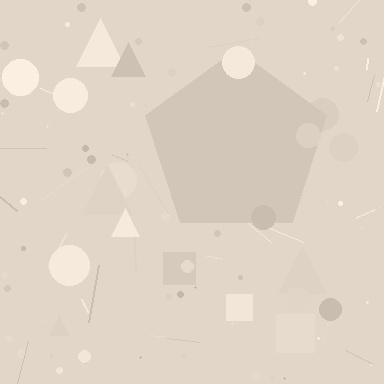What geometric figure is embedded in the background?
A pentagon is embedded in the background.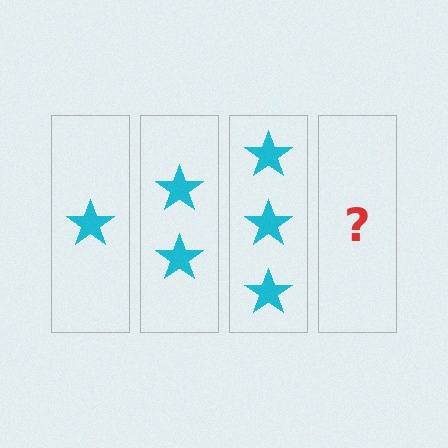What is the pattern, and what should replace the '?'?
The pattern is that each step adds one more star. The '?' should be 4 stars.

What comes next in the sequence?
The next element should be 4 stars.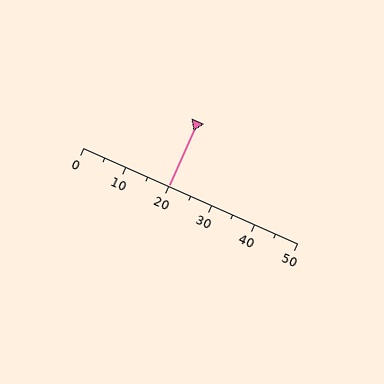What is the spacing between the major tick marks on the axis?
The major ticks are spaced 10 apart.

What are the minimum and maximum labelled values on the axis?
The axis runs from 0 to 50.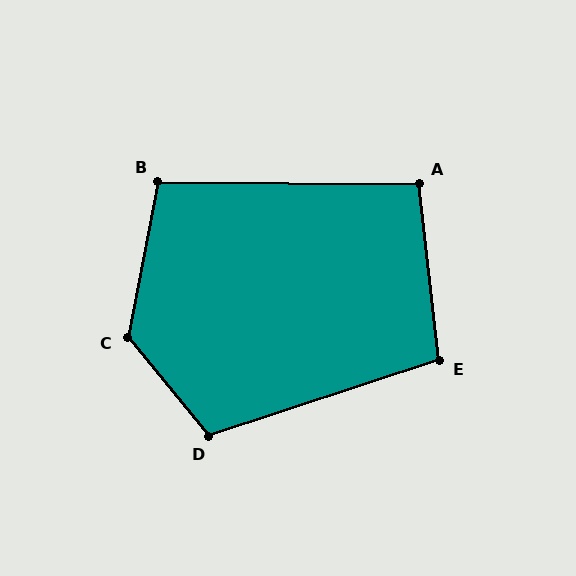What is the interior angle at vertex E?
Approximately 102 degrees (obtuse).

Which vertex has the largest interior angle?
C, at approximately 130 degrees.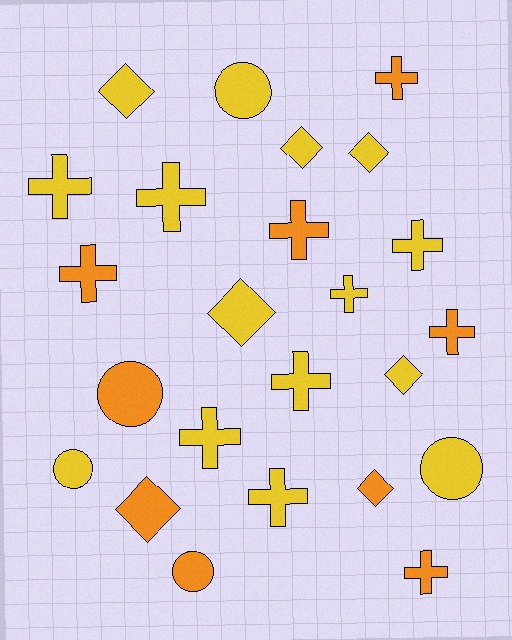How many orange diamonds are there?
There are 2 orange diamonds.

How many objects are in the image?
There are 24 objects.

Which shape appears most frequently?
Cross, with 12 objects.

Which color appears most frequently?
Yellow, with 15 objects.